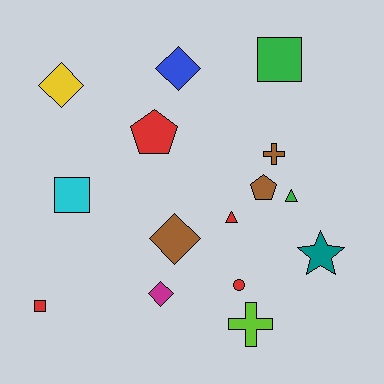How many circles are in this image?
There is 1 circle.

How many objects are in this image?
There are 15 objects.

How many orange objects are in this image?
There are no orange objects.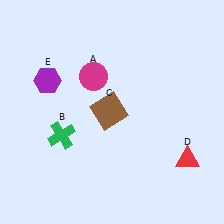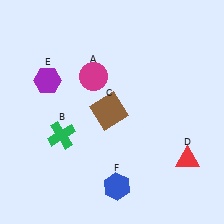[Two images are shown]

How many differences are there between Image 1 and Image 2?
There is 1 difference between the two images.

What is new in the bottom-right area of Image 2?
A blue hexagon (F) was added in the bottom-right area of Image 2.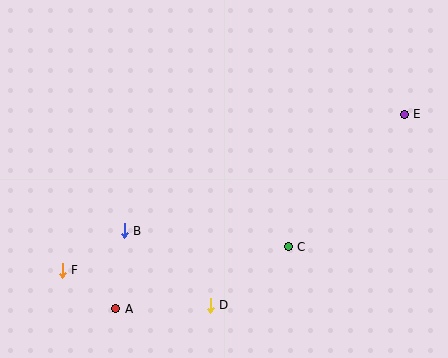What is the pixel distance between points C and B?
The distance between C and B is 165 pixels.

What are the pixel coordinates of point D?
Point D is at (210, 305).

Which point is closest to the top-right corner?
Point E is closest to the top-right corner.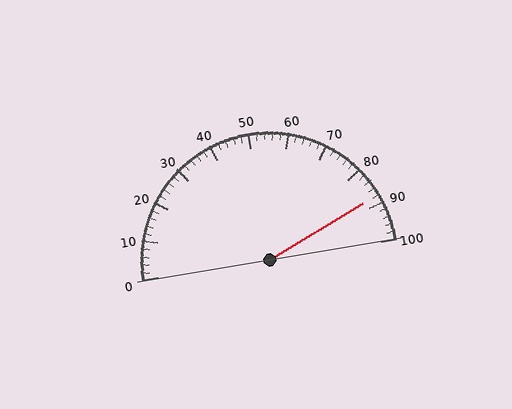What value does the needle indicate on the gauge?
The needle indicates approximately 88.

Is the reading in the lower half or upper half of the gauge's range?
The reading is in the upper half of the range (0 to 100).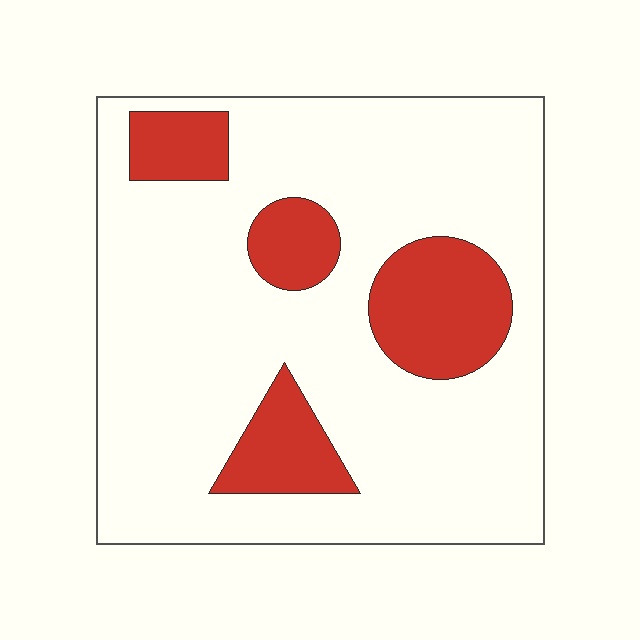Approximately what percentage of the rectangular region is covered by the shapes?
Approximately 20%.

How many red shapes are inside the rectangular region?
4.